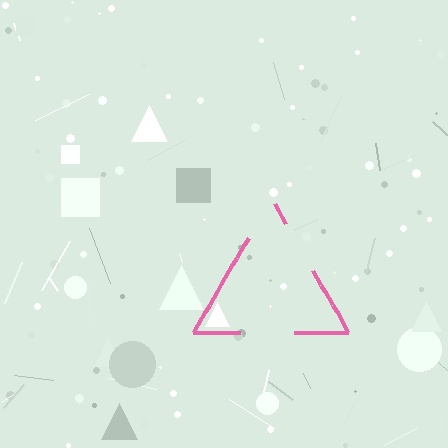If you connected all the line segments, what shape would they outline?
They would outline a triangle.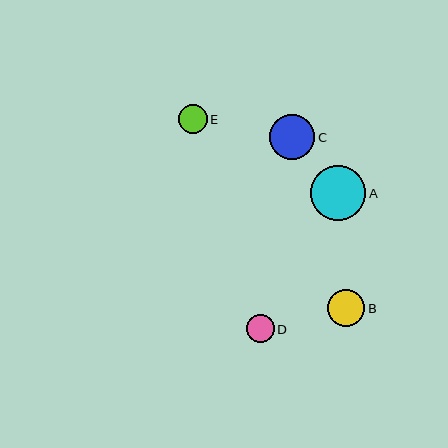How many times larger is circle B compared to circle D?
Circle B is approximately 1.3 times the size of circle D.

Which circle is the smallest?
Circle D is the smallest with a size of approximately 28 pixels.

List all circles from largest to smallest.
From largest to smallest: A, C, B, E, D.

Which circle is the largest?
Circle A is the largest with a size of approximately 56 pixels.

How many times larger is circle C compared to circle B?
Circle C is approximately 1.2 times the size of circle B.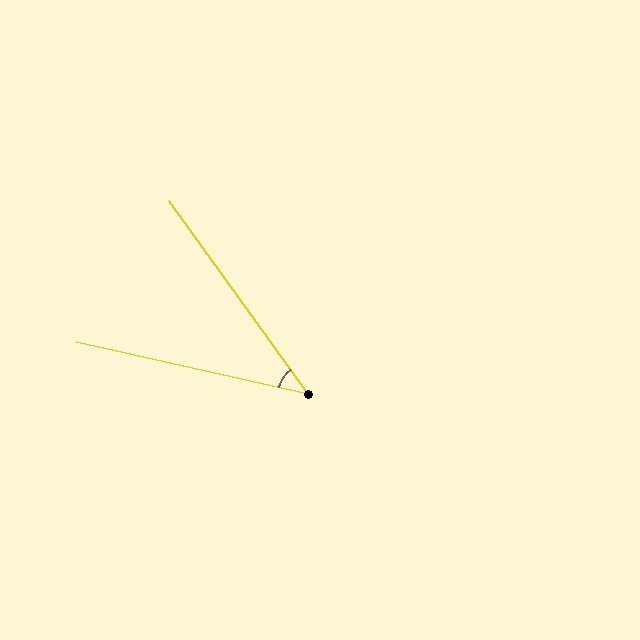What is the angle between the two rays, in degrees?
Approximately 41 degrees.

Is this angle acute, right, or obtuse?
It is acute.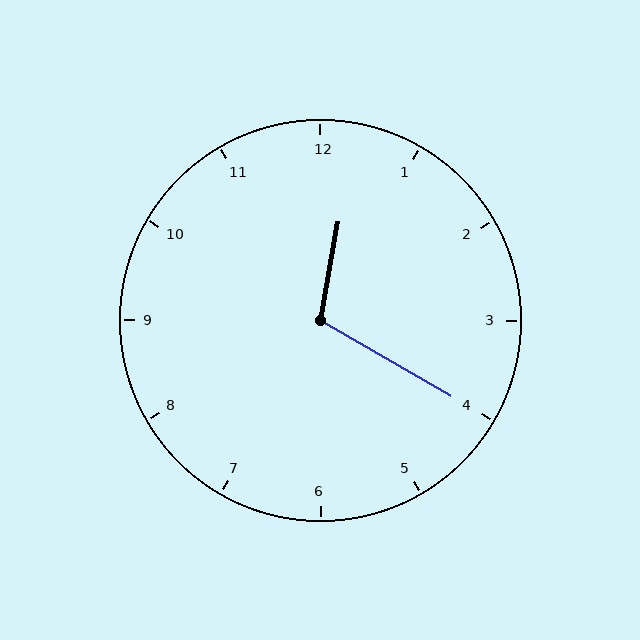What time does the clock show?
12:20.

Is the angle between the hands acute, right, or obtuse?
It is obtuse.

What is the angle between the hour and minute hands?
Approximately 110 degrees.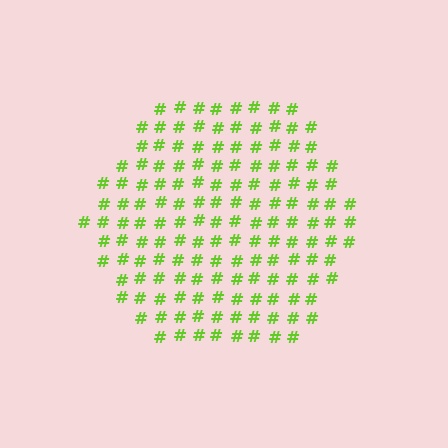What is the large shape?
The large shape is a hexagon.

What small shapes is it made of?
It is made of small hash symbols.